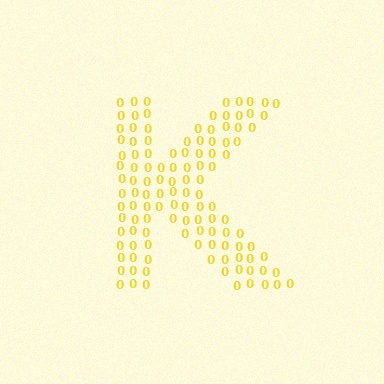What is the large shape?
The large shape is the letter K.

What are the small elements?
The small elements are digit 0's.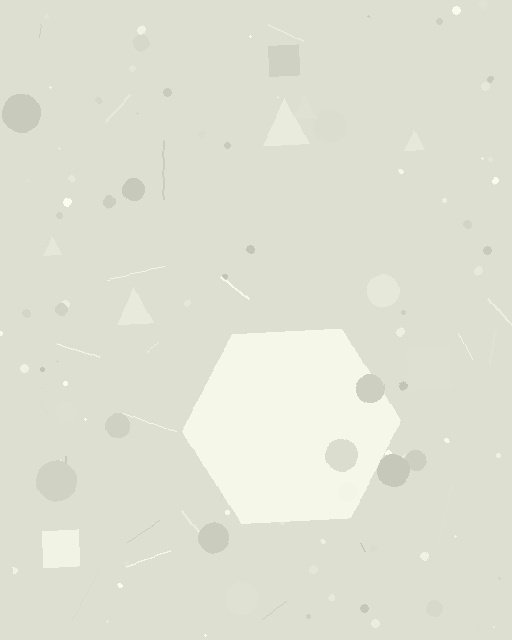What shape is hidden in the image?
A hexagon is hidden in the image.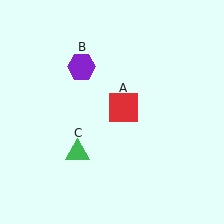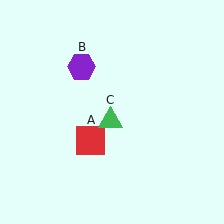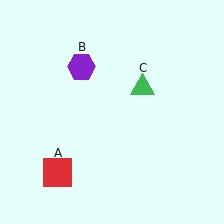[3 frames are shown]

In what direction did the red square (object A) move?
The red square (object A) moved down and to the left.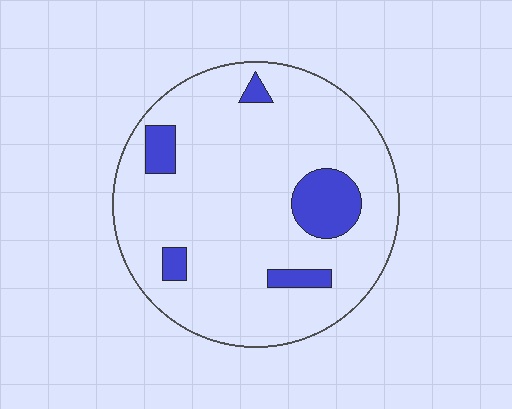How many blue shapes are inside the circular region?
5.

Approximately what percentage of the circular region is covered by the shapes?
Approximately 15%.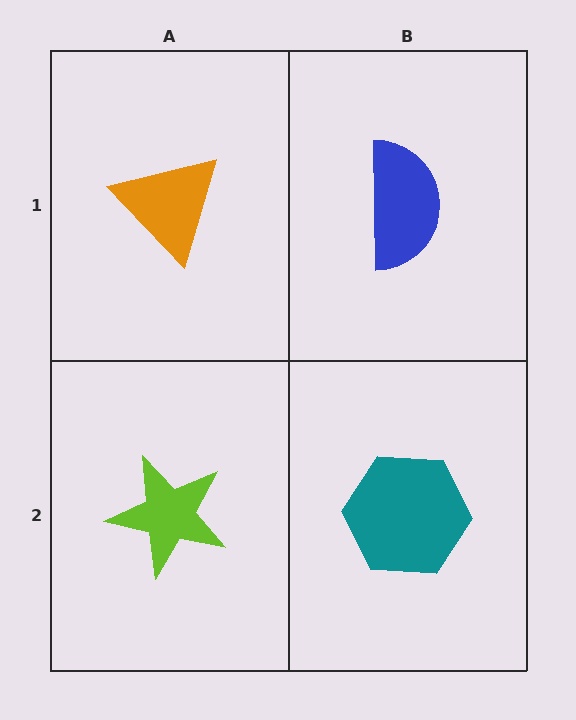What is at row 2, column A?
A lime star.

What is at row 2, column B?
A teal hexagon.